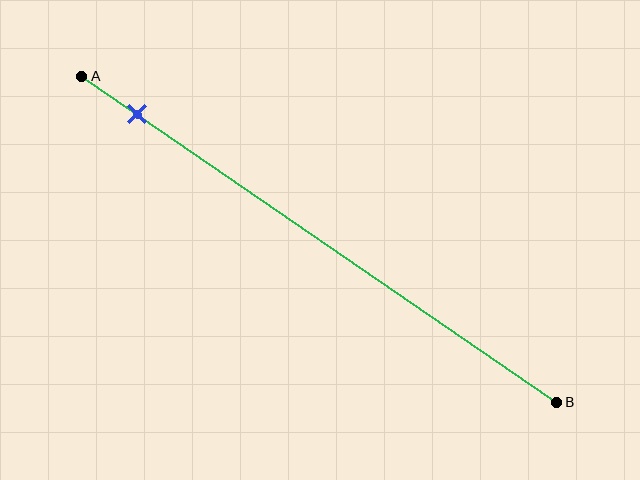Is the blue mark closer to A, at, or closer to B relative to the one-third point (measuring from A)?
The blue mark is closer to point A than the one-third point of segment AB.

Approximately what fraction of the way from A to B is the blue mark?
The blue mark is approximately 10% of the way from A to B.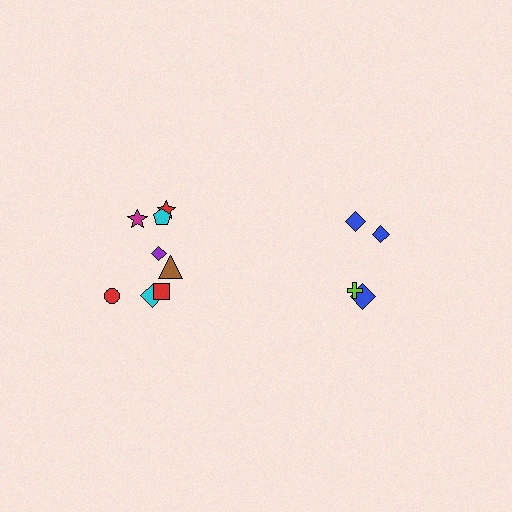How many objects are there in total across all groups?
There are 12 objects.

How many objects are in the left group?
There are 8 objects.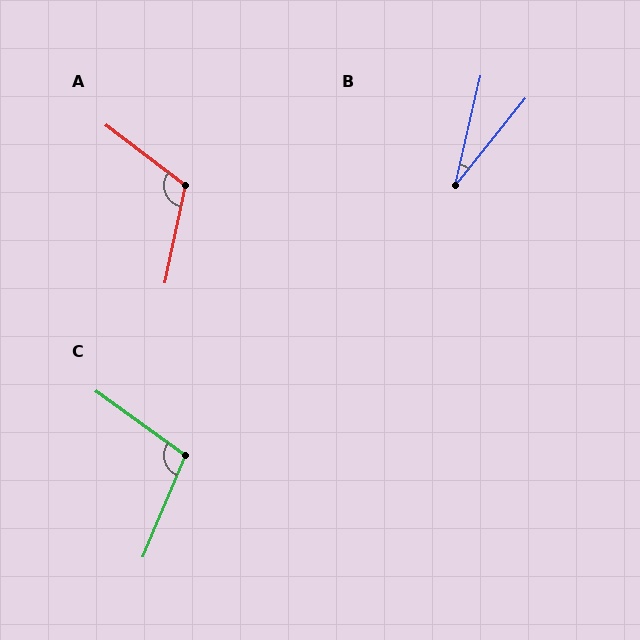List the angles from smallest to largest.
B (26°), C (103°), A (116°).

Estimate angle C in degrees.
Approximately 103 degrees.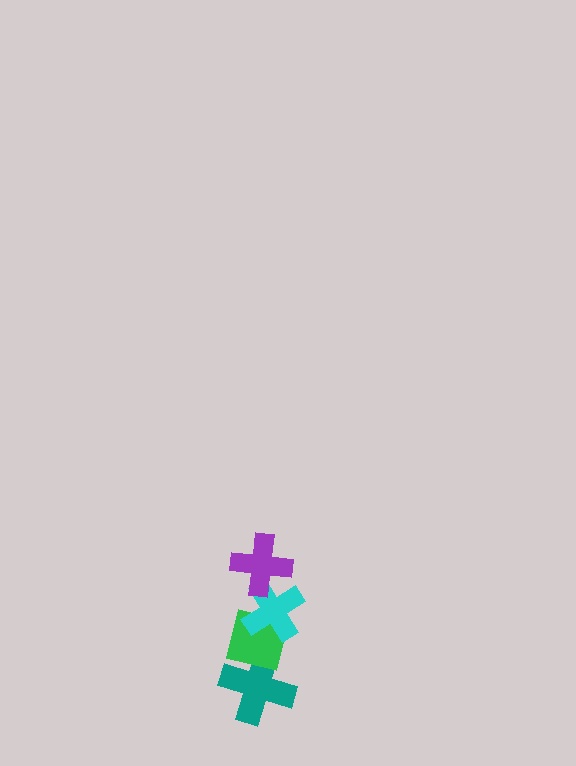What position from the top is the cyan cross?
The cyan cross is 2nd from the top.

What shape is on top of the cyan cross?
The purple cross is on top of the cyan cross.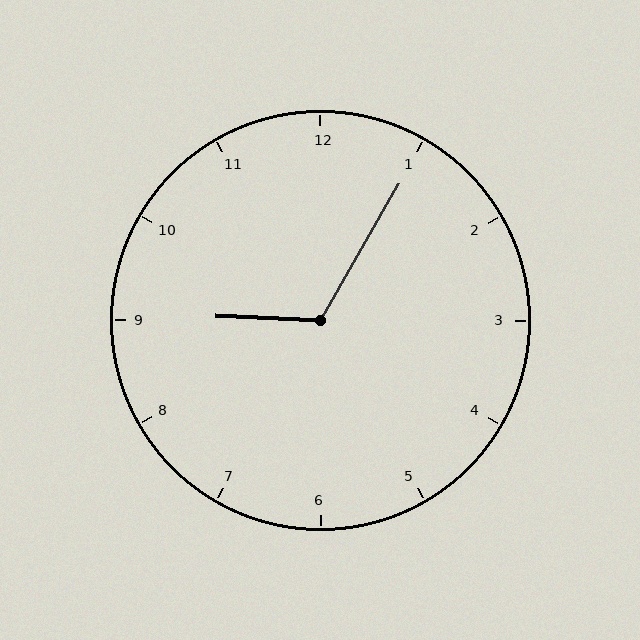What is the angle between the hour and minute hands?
Approximately 118 degrees.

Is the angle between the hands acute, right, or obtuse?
It is obtuse.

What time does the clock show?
9:05.